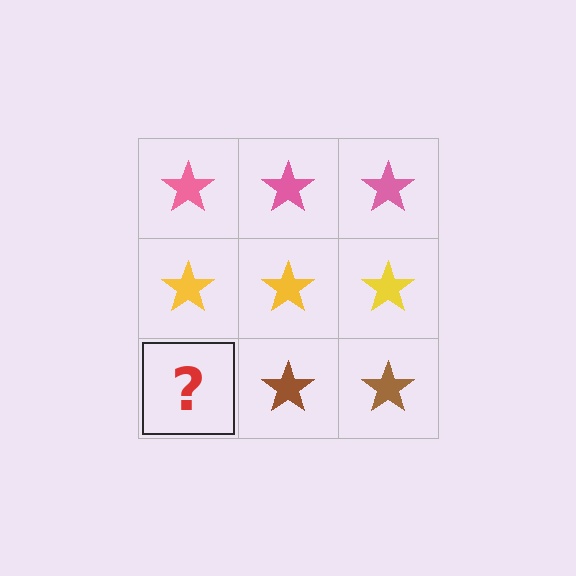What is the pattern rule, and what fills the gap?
The rule is that each row has a consistent color. The gap should be filled with a brown star.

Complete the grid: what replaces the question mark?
The question mark should be replaced with a brown star.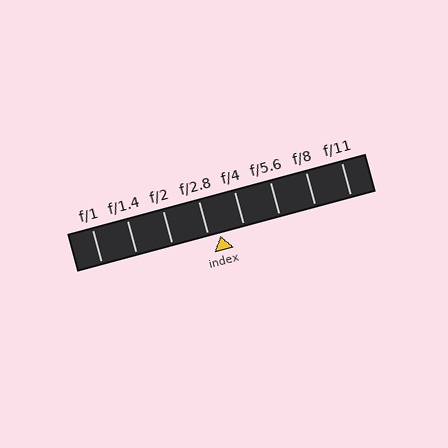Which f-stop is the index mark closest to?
The index mark is closest to f/2.8.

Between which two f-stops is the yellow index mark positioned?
The index mark is between f/2.8 and f/4.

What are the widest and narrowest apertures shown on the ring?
The widest aperture shown is f/1 and the narrowest is f/11.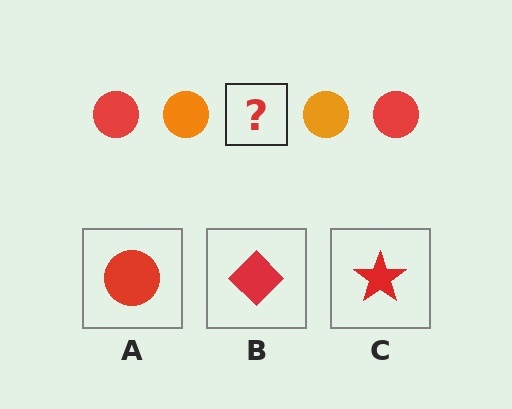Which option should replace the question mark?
Option A.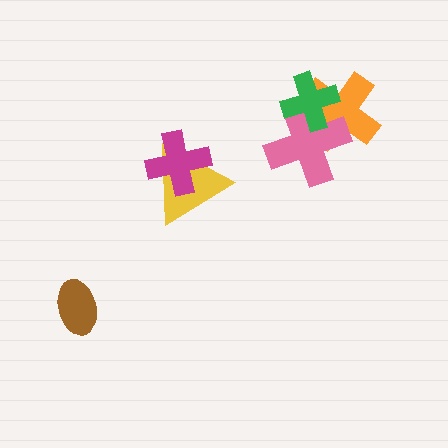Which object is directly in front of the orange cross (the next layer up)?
The pink cross is directly in front of the orange cross.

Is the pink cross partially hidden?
Yes, it is partially covered by another shape.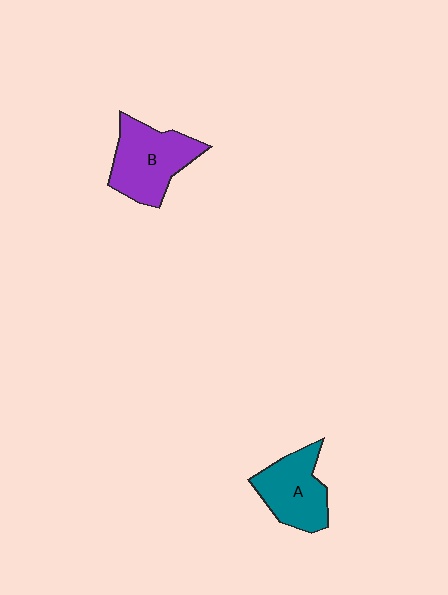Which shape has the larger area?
Shape B (purple).